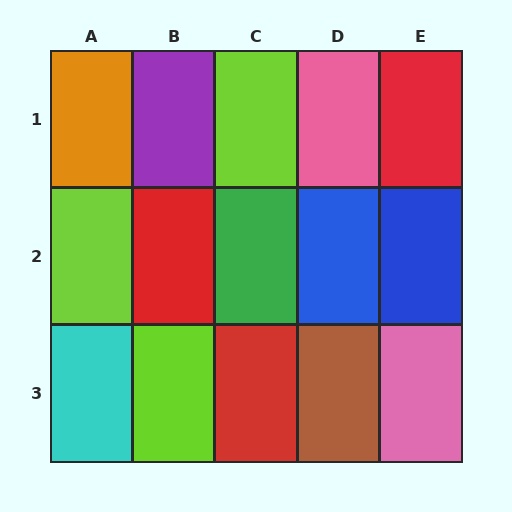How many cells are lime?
3 cells are lime.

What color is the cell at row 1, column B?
Purple.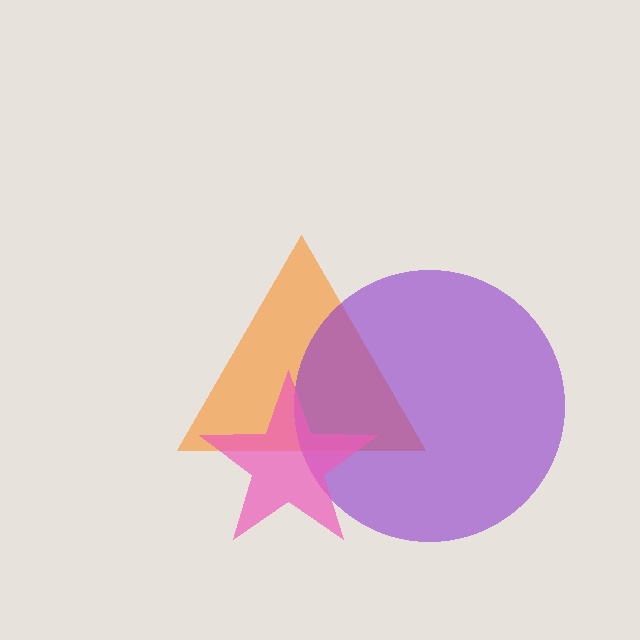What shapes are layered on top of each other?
The layered shapes are: an orange triangle, a purple circle, a pink star.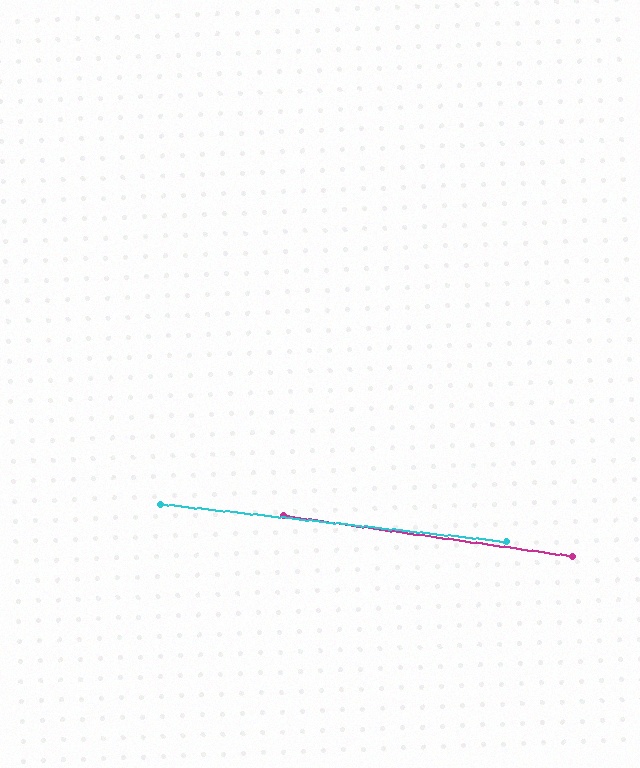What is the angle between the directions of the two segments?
Approximately 2 degrees.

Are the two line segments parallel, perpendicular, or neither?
Parallel — their directions differ by only 1.7°.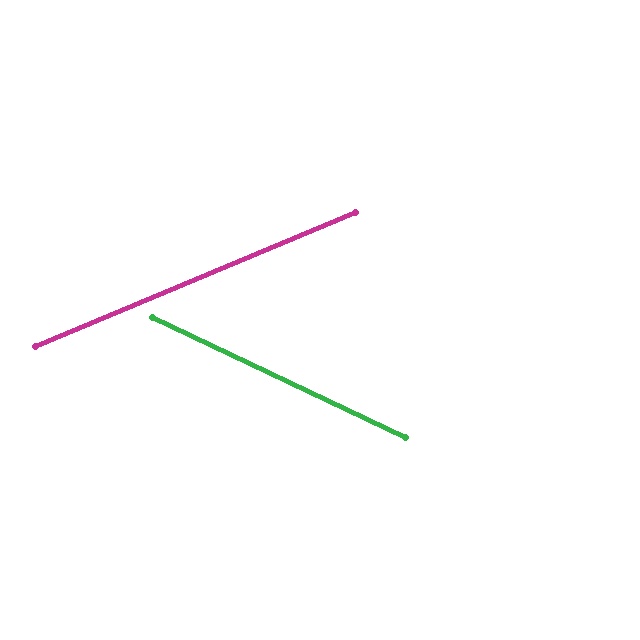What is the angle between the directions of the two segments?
Approximately 48 degrees.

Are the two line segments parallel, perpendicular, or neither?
Neither parallel nor perpendicular — they differ by about 48°.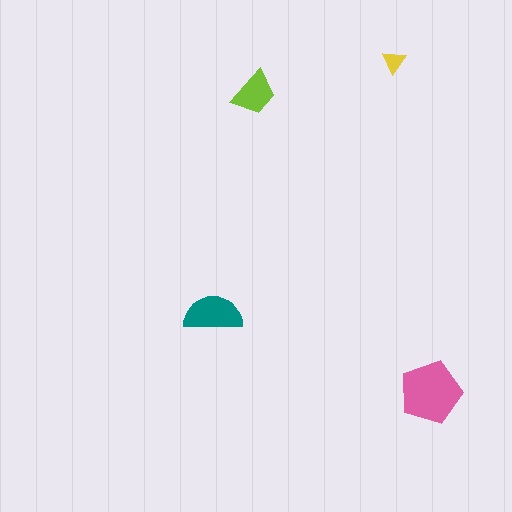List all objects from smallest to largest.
The yellow triangle, the lime trapezoid, the teal semicircle, the pink pentagon.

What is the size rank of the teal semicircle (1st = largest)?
2nd.